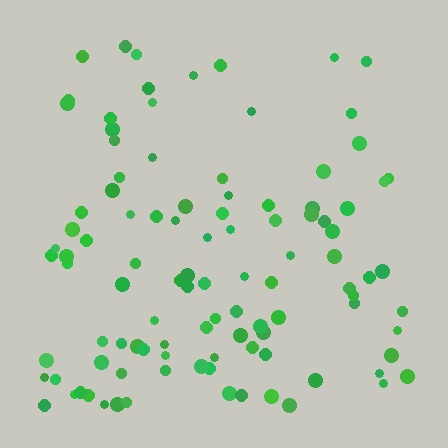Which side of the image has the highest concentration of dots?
The bottom.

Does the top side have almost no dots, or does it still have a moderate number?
Still a moderate number, just noticeably fewer than the bottom.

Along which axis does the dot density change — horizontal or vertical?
Vertical.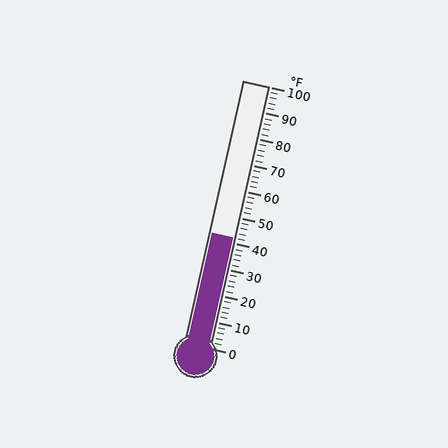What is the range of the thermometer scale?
The thermometer scale ranges from 0°F to 100°F.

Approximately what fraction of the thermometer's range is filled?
The thermometer is filled to approximately 40% of its range.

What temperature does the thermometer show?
The thermometer shows approximately 42°F.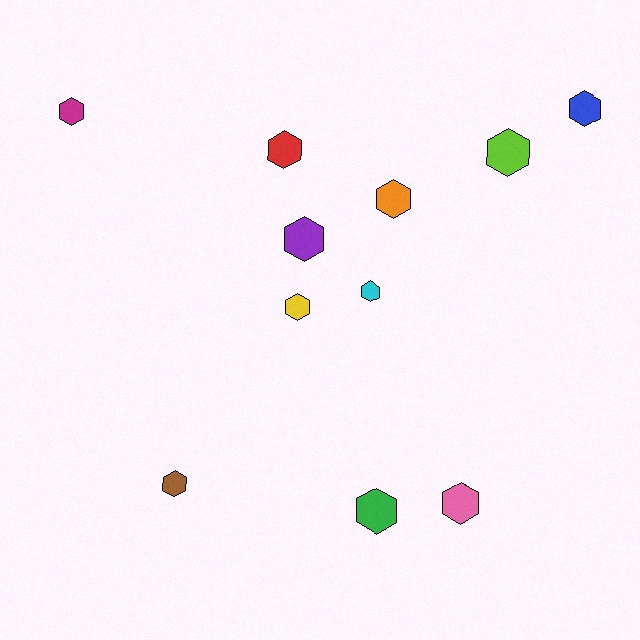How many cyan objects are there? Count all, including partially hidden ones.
There is 1 cyan object.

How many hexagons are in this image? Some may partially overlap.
There are 11 hexagons.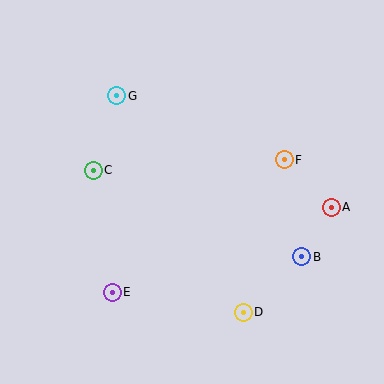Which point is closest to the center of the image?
Point F at (284, 160) is closest to the center.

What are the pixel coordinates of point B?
Point B is at (302, 257).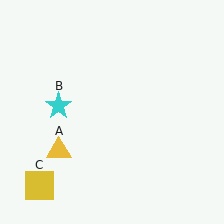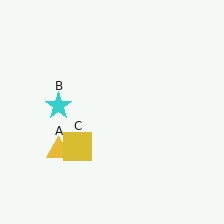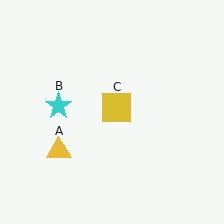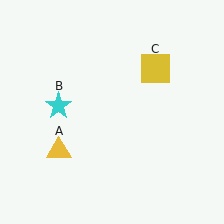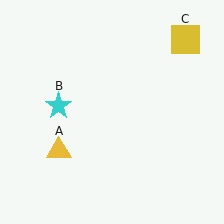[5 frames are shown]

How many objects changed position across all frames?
1 object changed position: yellow square (object C).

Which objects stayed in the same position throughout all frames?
Yellow triangle (object A) and cyan star (object B) remained stationary.